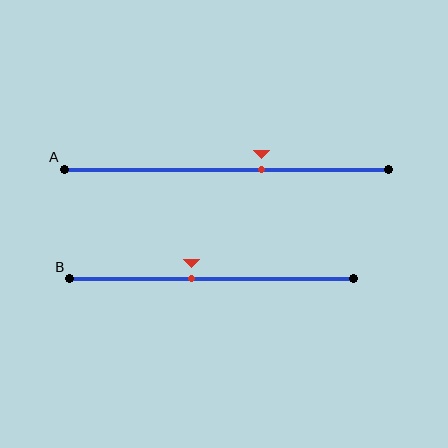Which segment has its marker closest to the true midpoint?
Segment B has its marker closest to the true midpoint.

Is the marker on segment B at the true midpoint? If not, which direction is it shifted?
No, the marker on segment B is shifted to the left by about 7% of the segment length.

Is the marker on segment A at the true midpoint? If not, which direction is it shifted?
No, the marker on segment A is shifted to the right by about 11% of the segment length.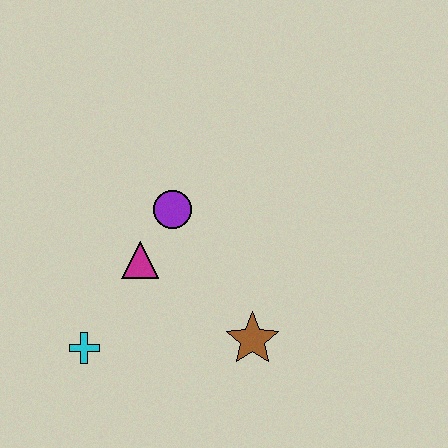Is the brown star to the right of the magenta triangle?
Yes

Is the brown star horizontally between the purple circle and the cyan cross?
No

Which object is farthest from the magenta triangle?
The brown star is farthest from the magenta triangle.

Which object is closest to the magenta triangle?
The purple circle is closest to the magenta triangle.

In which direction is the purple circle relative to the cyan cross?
The purple circle is above the cyan cross.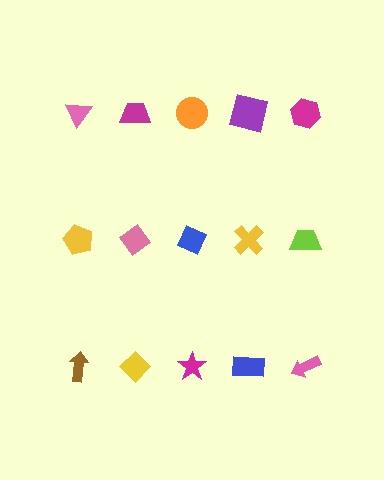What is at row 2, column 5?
A lime trapezoid.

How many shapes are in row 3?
5 shapes.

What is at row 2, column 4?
A yellow cross.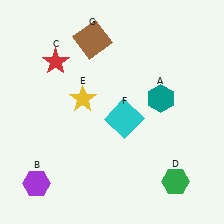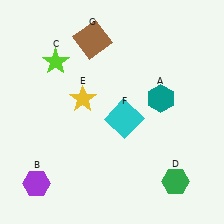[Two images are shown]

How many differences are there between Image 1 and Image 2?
There is 1 difference between the two images.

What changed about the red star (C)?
In Image 1, C is red. In Image 2, it changed to lime.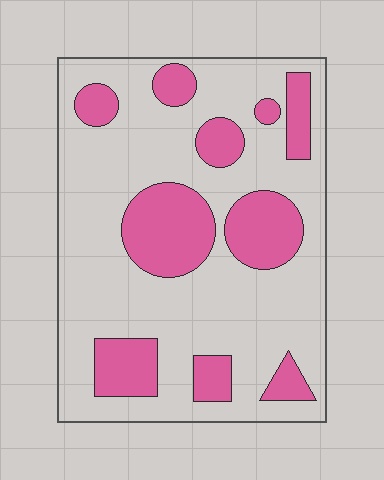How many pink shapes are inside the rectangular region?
10.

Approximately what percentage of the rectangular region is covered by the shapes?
Approximately 25%.